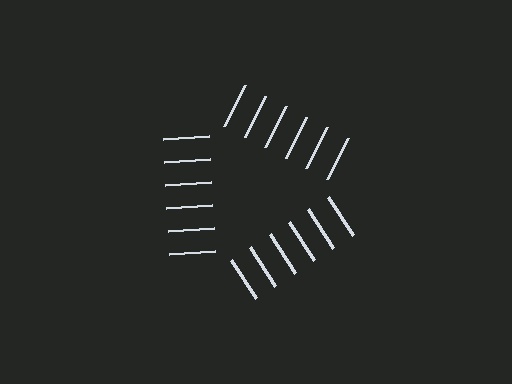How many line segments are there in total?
18 — 6 along each of the 3 edges.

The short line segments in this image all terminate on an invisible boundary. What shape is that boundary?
An illusory triangle — the line segments terminate on its edges but no continuous stroke is drawn.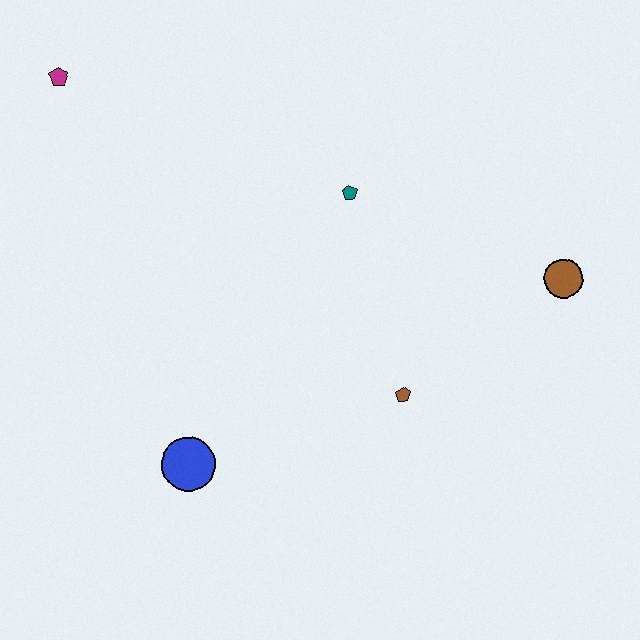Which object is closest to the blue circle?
The brown pentagon is closest to the blue circle.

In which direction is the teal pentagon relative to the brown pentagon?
The teal pentagon is above the brown pentagon.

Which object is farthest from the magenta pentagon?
The brown circle is farthest from the magenta pentagon.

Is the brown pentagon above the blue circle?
Yes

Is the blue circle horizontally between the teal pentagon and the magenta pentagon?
Yes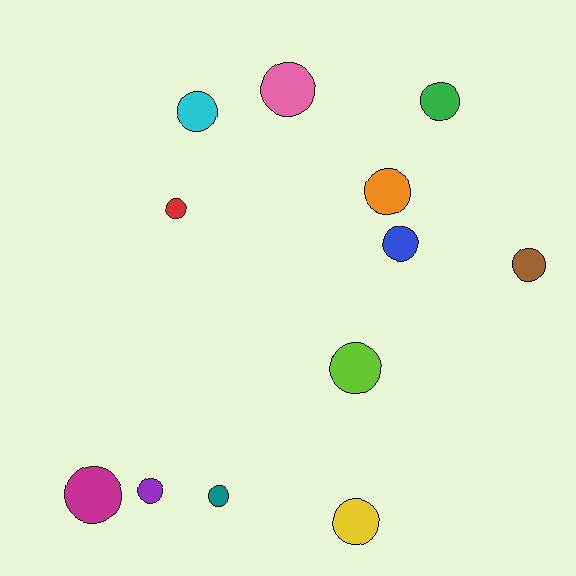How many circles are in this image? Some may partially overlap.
There are 12 circles.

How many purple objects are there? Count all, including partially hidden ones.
There is 1 purple object.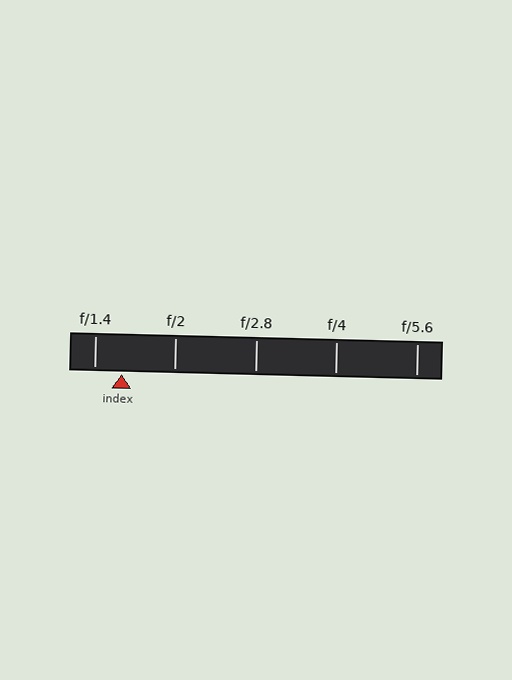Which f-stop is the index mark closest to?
The index mark is closest to f/1.4.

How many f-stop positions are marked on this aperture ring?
There are 5 f-stop positions marked.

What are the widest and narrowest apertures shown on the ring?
The widest aperture shown is f/1.4 and the narrowest is f/5.6.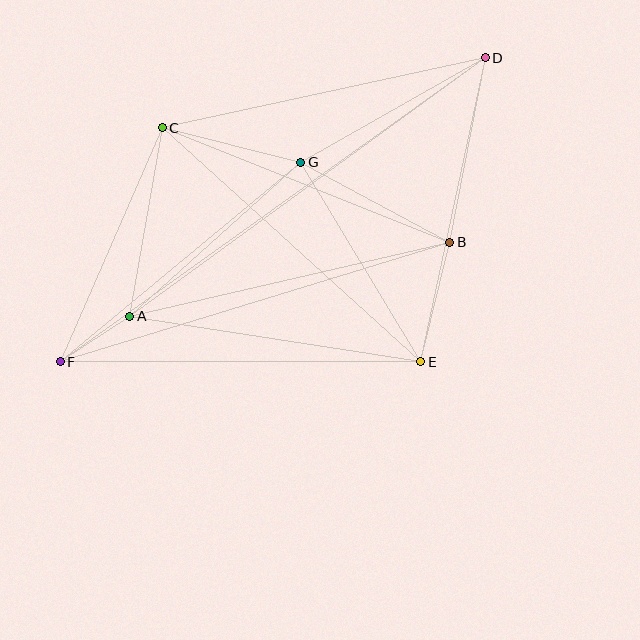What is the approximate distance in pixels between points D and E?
The distance between D and E is approximately 311 pixels.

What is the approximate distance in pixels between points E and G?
The distance between E and G is approximately 233 pixels.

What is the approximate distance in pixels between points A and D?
The distance between A and D is approximately 440 pixels.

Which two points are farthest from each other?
Points D and F are farthest from each other.